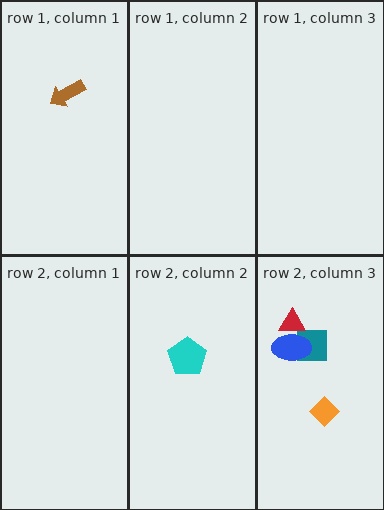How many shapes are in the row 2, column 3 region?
4.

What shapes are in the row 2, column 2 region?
The cyan pentagon.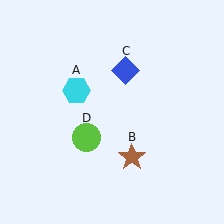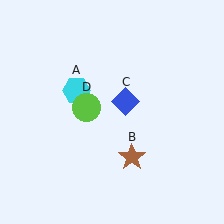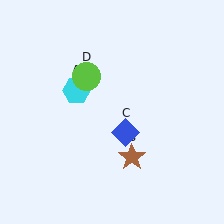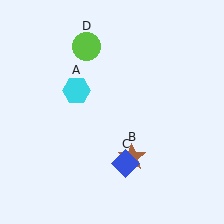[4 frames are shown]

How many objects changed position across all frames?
2 objects changed position: blue diamond (object C), lime circle (object D).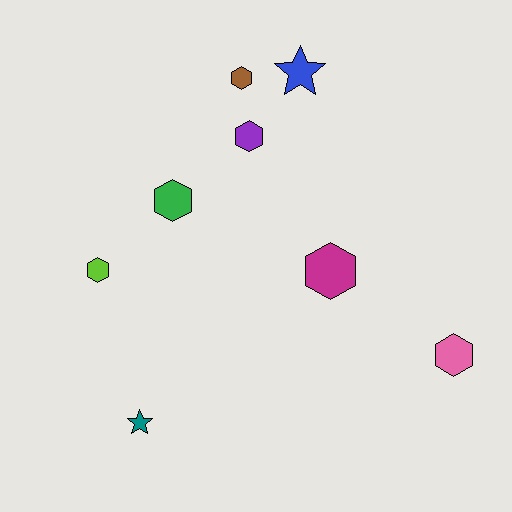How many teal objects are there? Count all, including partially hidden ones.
There is 1 teal object.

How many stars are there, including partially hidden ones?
There are 2 stars.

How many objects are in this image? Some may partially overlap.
There are 8 objects.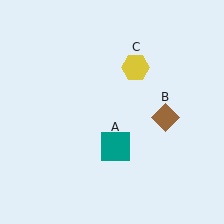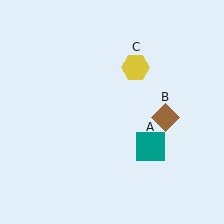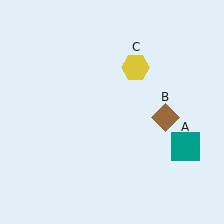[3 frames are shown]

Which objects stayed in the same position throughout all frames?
Brown diamond (object B) and yellow hexagon (object C) remained stationary.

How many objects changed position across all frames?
1 object changed position: teal square (object A).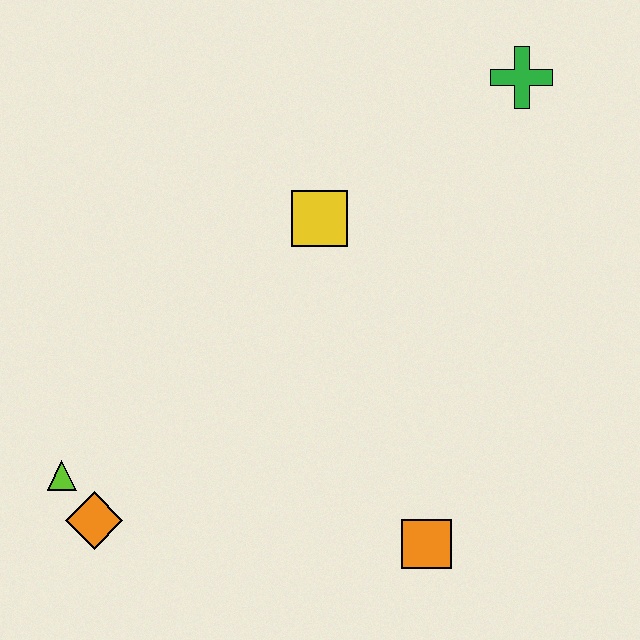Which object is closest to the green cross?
The yellow square is closest to the green cross.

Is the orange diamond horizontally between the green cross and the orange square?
No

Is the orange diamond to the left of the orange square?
Yes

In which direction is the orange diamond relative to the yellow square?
The orange diamond is below the yellow square.